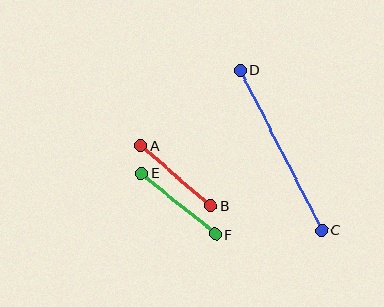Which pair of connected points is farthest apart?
Points C and D are farthest apart.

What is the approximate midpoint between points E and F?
The midpoint is at approximately (178, 204) pixels.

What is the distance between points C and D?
The distance is approximately 180 pixels.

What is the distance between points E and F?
The distance is approximately 96 pixels.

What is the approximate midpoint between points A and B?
The midpoint is at approximately (176, 176) pixels.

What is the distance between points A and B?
The distance is approximately 92 pixels.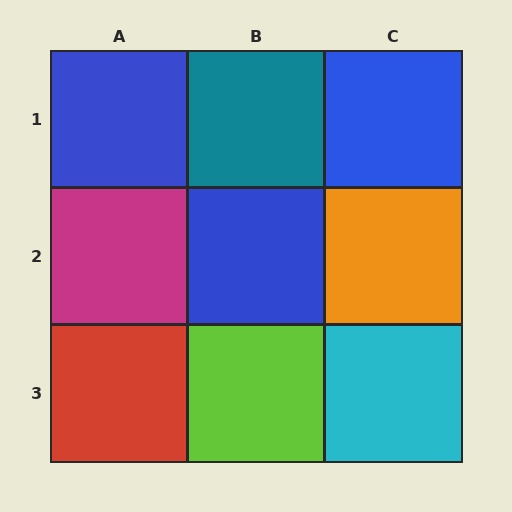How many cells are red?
1 cell is red.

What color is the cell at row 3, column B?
Lime.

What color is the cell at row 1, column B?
Teal.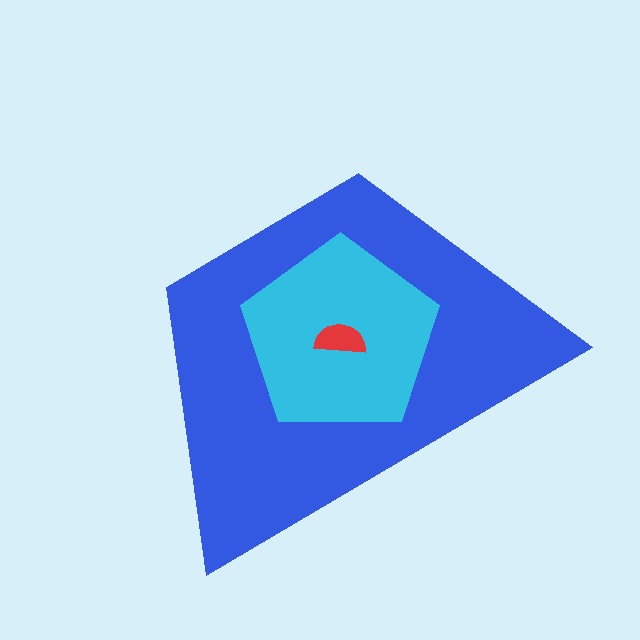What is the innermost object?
The red semicircle.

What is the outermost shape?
The blue trapezoid.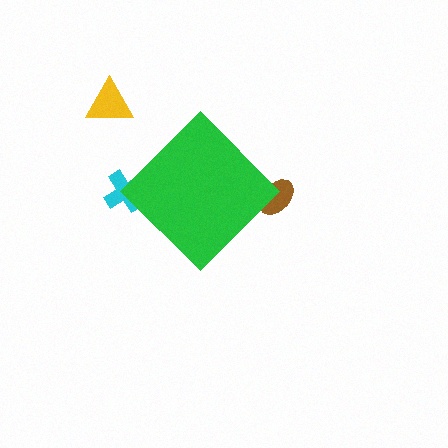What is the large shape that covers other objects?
A green diamond.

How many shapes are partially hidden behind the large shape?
2 shapes are partially hidden.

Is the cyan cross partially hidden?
Yes, the cyan cross is partially hidden behind the green diamond.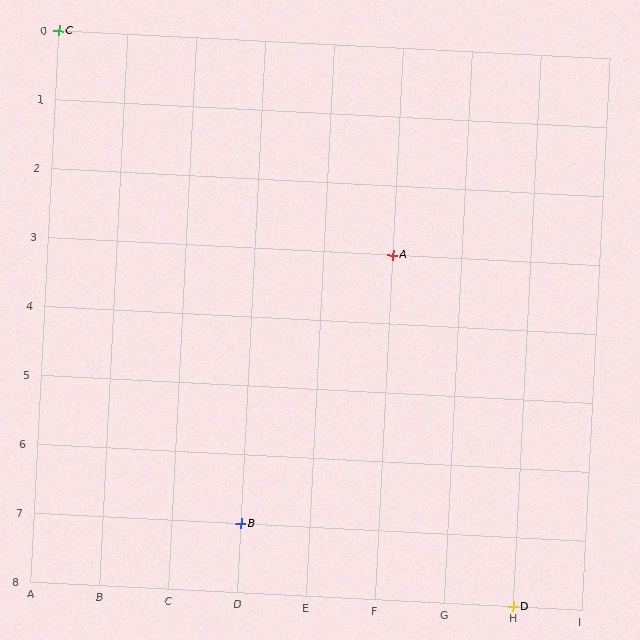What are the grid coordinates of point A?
Point A is at grid coordinates (F, 3).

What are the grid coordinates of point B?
Point B is at grid coordinates (D, 7).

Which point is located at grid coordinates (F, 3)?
Point A is at (F, 3).